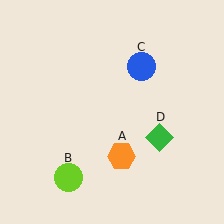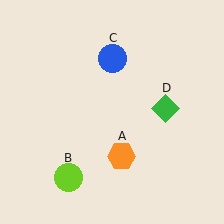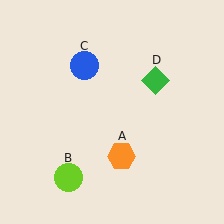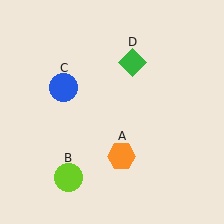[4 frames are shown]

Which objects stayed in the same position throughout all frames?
Orange hexagon (object A) and lime circle (object B) remained stationary.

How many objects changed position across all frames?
2 objects changed position: blue circle (object C), green diamond (object D).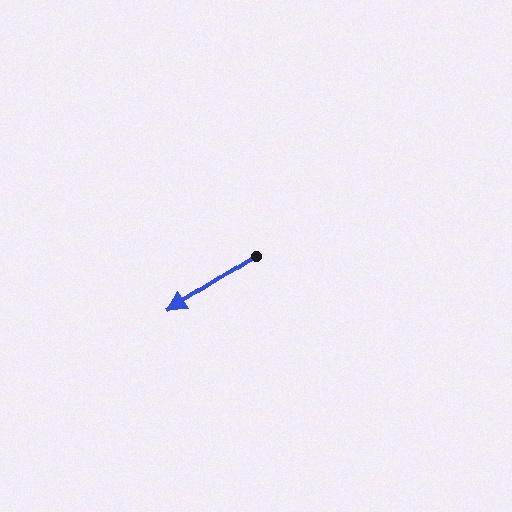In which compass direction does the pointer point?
Southwest.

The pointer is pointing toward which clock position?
Roughly 8 o'clock.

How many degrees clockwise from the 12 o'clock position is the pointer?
Approximately 237 degrees.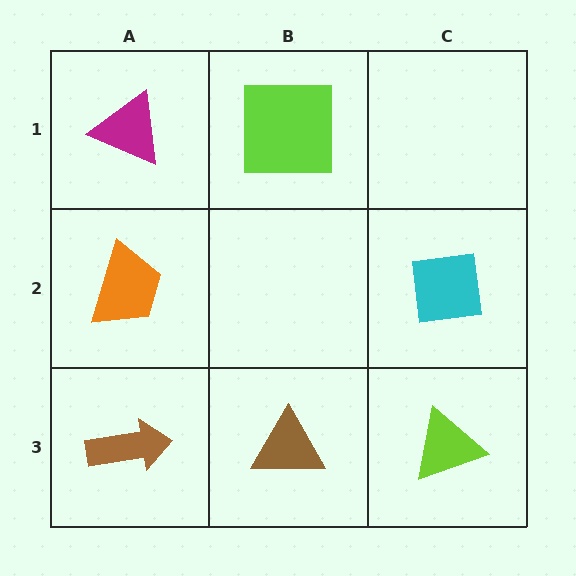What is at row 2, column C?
A cyan square.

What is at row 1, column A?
A magenta triangle.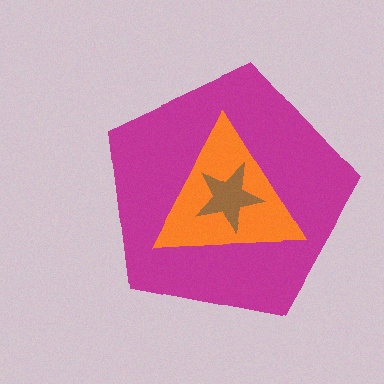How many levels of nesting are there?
3.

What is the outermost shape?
The magenta pentagon.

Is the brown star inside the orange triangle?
Yes.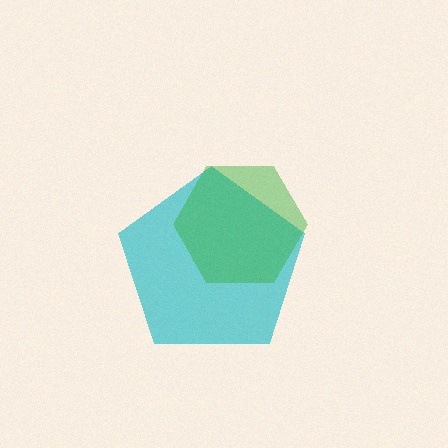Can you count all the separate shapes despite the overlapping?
Yes, there are 2 separate shapes.